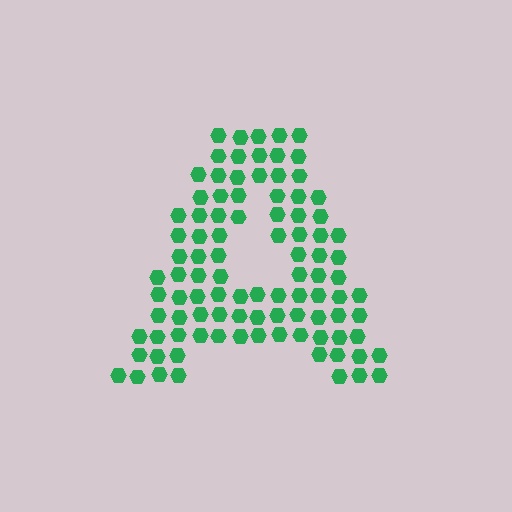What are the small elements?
The small elements are hexagons.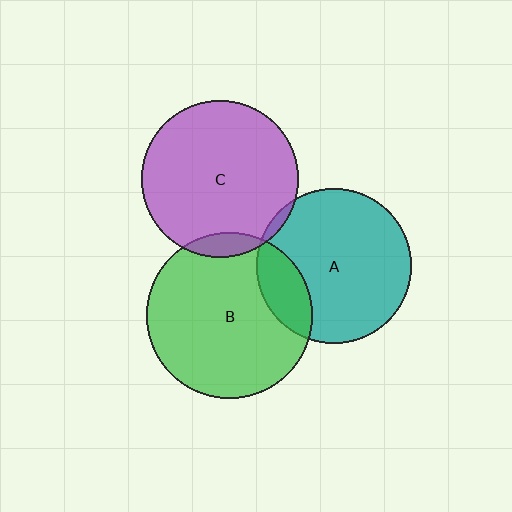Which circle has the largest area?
Circle B (green).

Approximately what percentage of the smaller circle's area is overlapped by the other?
Approximately 10%.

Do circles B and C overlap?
Yes.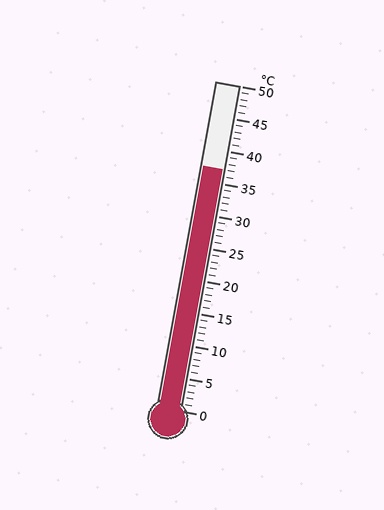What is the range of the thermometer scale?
The thermometer scale ranges from 0°C to 50°C.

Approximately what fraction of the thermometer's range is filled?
The thermometer is filled to approximately 75% of its range.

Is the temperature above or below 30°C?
The temperature is above 30°C.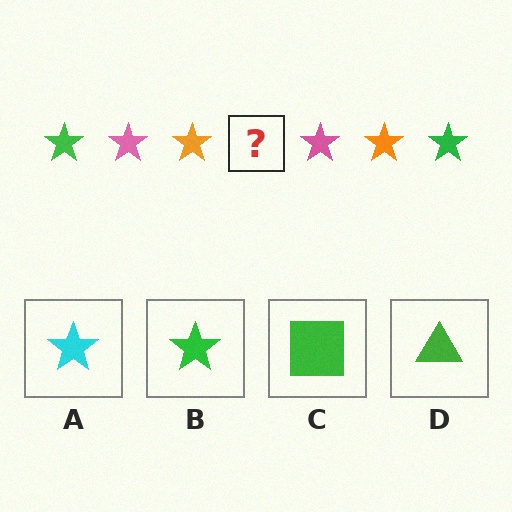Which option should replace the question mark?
Option B.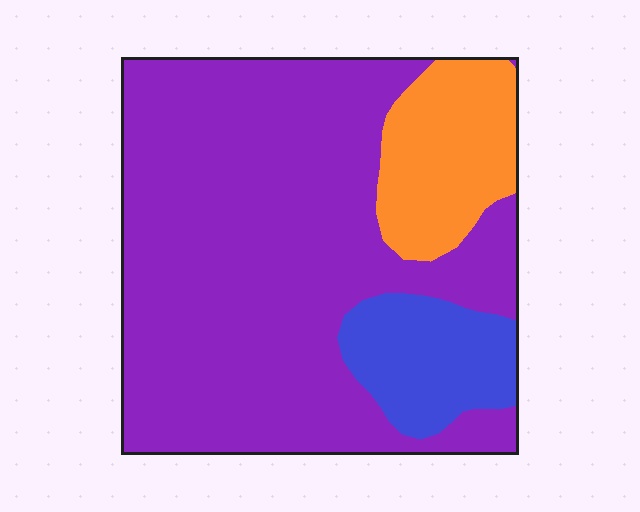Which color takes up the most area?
Purple, at roughly 75%.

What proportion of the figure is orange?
Orange covers around 15% of the figure.